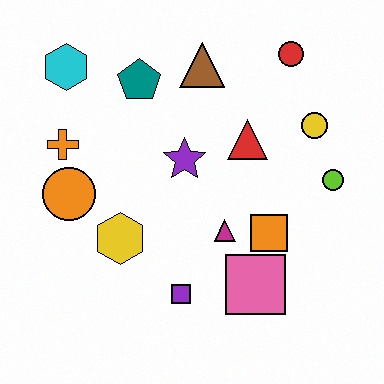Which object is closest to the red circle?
The yellow circle is closest to the red circle.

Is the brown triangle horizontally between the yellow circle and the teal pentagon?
Yes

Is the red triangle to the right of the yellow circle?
No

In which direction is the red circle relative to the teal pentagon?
The red circle is to the right of the teal pentagon.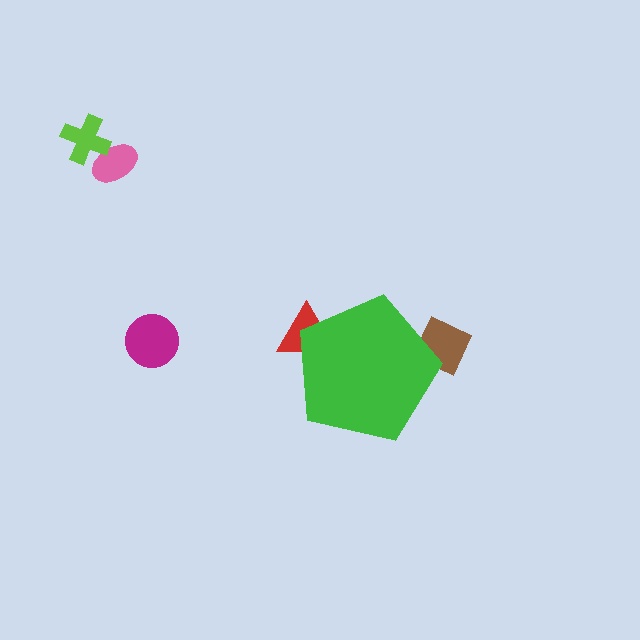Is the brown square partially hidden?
Yes, the brown square is partially hidden behind the green pentagon.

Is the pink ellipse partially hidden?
No, the pink ellipse is fully visible.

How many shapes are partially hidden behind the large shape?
2 shapes are partially hidden.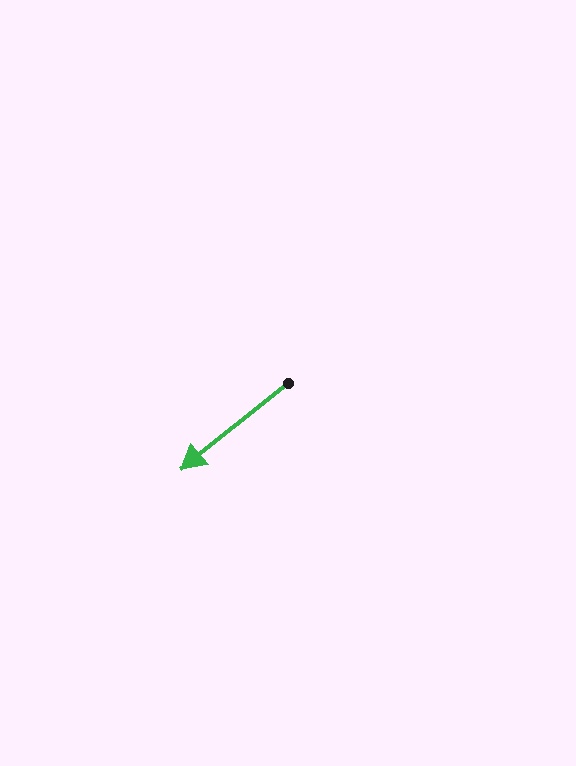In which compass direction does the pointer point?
Southwest.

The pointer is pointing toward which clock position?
Roughly 8 o'clock.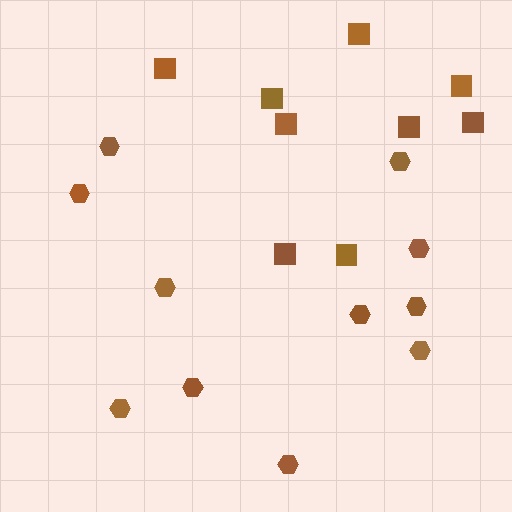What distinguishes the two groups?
There are 2 groups: one group of squares (9) and one group of hexagons (11).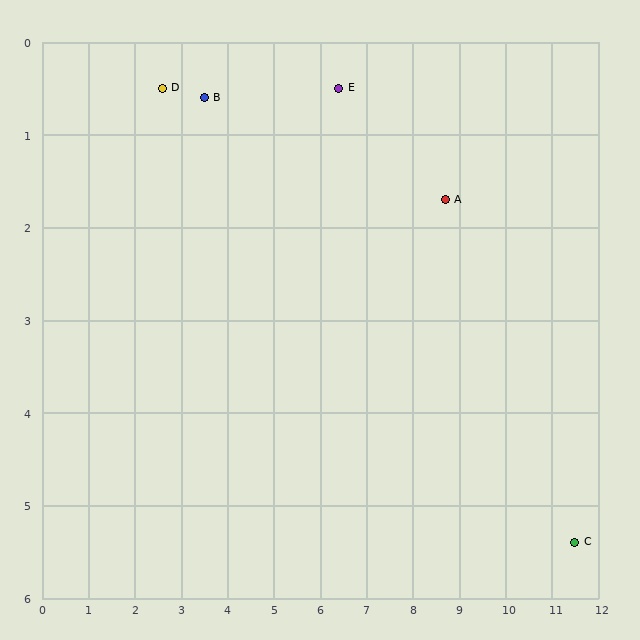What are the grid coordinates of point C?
Point C is at approximately (11.5, 5.4).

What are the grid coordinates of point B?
Point B is at approximately (3.5, 0.6).